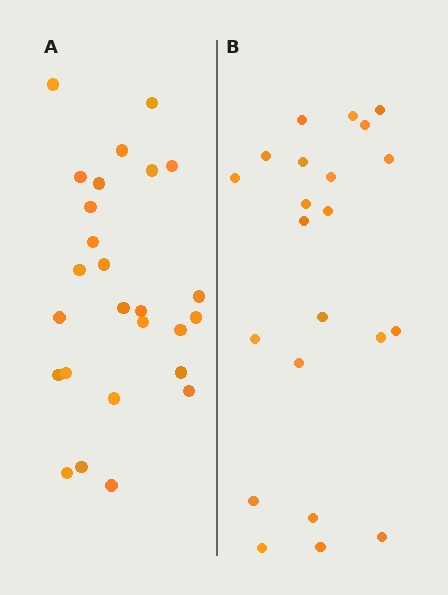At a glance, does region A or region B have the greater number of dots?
Region A (the left region) has more dots.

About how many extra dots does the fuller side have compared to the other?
Region A has about 4 more dots than region B.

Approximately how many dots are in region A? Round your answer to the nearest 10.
About 30 dots. (The exact count is 26, which rounds to 30.)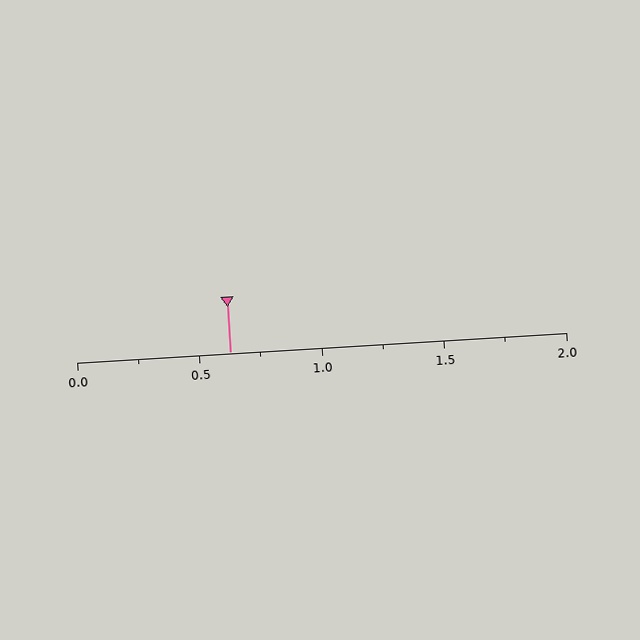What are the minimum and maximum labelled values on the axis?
The axis runs from 0.0 to 2.0.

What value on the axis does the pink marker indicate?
The marker indicates approximately 0.62.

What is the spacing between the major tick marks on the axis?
The major ticks are spaced 0.5 apart.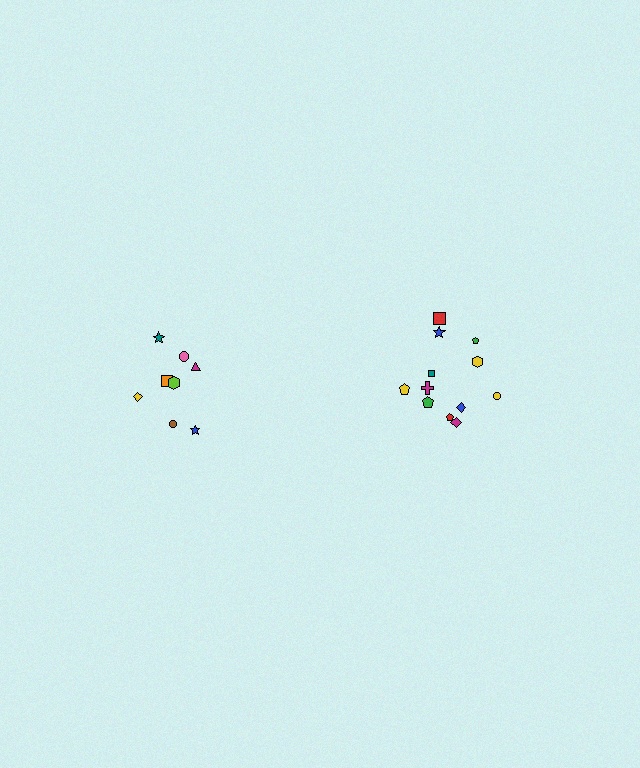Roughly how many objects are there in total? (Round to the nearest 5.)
Roughly 20 objects in total.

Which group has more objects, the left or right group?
The right group.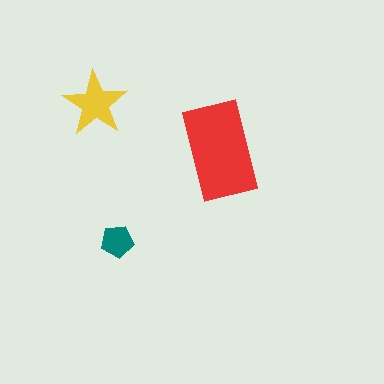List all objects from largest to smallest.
The red rectangle, the yellow star, the teal pentagon.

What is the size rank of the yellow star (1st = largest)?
2nd.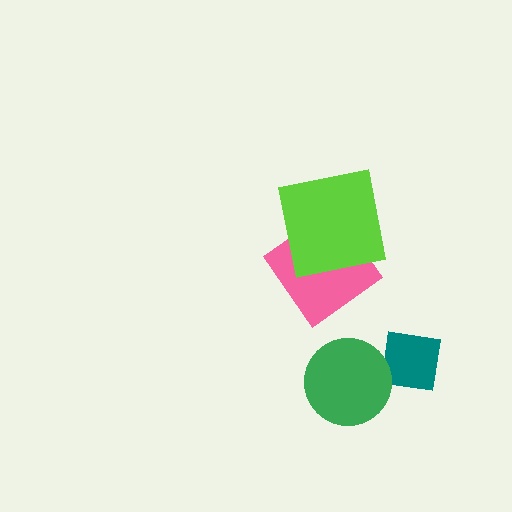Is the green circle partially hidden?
No, no other shape covers it.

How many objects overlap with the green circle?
0 objects overlap with the green circle.